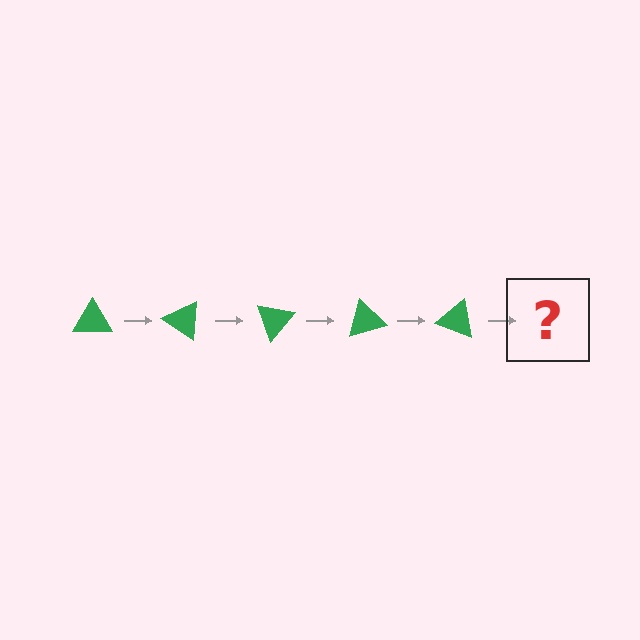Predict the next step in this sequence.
The next step is a green triangle rotated 175 degrees.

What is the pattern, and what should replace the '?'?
The pattern is that the triangle rotates 35 degrees each step. The '?' should be a green triangle rotated 175 degrees.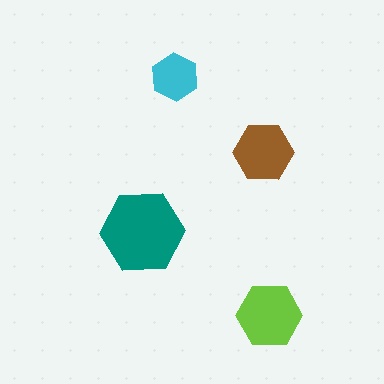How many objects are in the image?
There are 4 objects in the image.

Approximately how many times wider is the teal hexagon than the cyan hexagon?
About 2 times wider.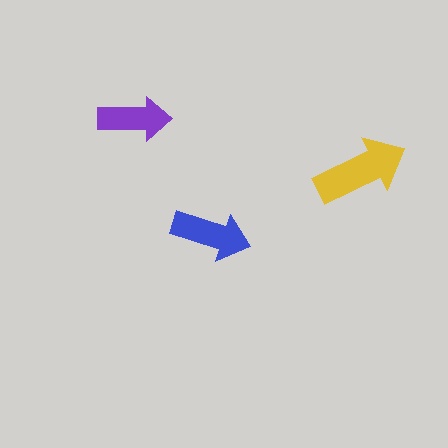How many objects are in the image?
There are 3 objects in the image.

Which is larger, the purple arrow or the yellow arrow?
The yellow one.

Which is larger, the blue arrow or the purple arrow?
The blue one.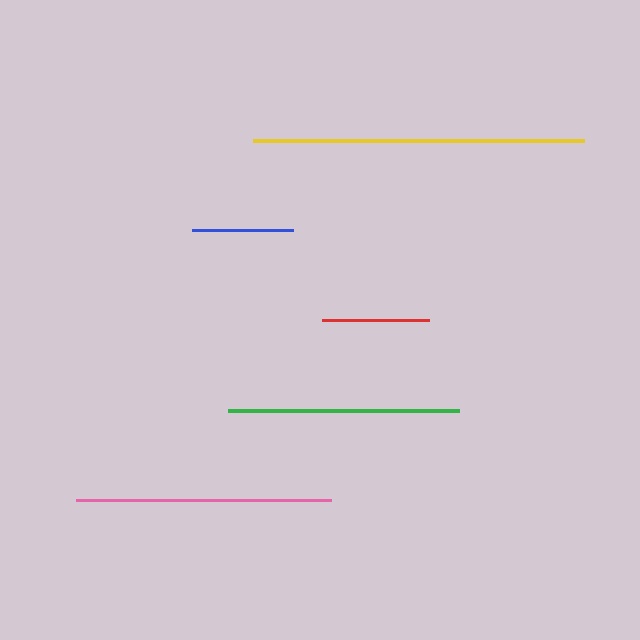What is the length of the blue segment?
The blue segment is approximately 101 pixels long.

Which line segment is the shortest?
The blue line is the shortest at approximately 101 pixels.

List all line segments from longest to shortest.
From longest to shortest: yellow, pink, green, red, blue.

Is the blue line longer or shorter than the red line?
The red line is longer than the blue line.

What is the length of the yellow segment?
The yellow segment is approximately 332 pixels long.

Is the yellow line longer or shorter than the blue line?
The yellow line is longer than the blue line.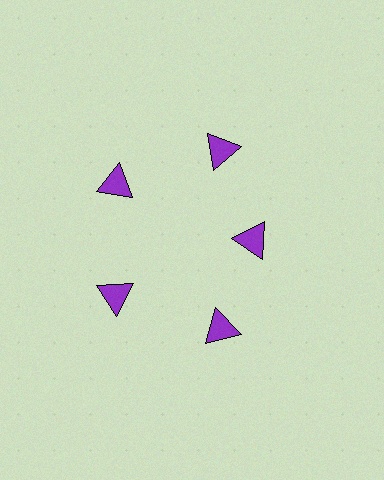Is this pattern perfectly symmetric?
No. The 5 purple triangles are arranged in a ring, but one element near the 3 o'clock position is pulled inward toward the center, breaking the 5-fold rotational symmetry.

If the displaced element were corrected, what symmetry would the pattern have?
It would have 5-fold rotational symmetry — the pattern would map onto itself every 72 degrees.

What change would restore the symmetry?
The symmetry would be restored by moving it outward, back onto the ring so that all 5 triangles sit at equal angles and equal distance from the center.